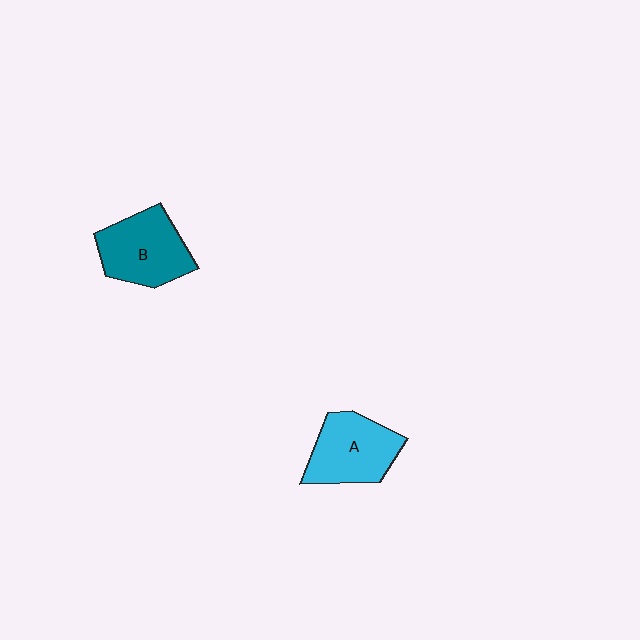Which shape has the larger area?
Shape B (teal).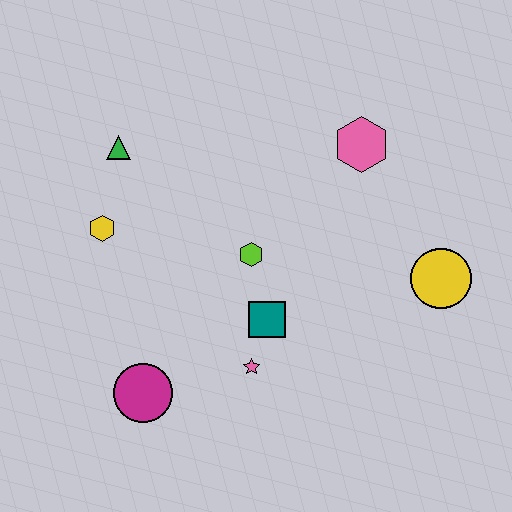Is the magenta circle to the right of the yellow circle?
No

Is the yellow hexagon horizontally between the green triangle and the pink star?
No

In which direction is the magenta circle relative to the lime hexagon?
The magenta circle is below the lime hexagon.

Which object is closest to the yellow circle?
The pink hexagon is closest to the yellow circle.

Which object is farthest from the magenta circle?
The pink hexagon is farthest from the magenta circle.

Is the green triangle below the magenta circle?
No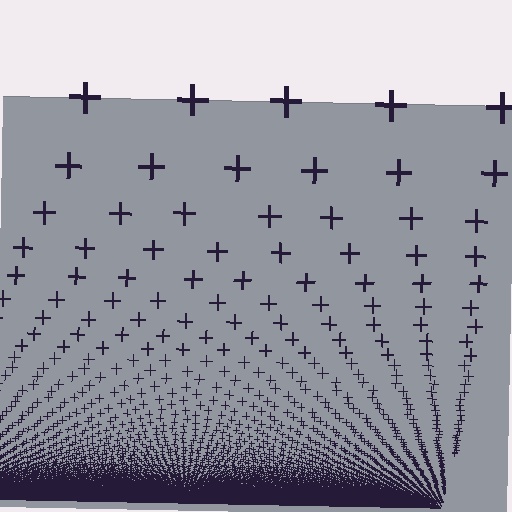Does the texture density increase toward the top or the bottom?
Density increases toward the bottom.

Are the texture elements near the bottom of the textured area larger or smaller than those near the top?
Smaller. The gradient is inverted — elements near the bottom are smaller and denser.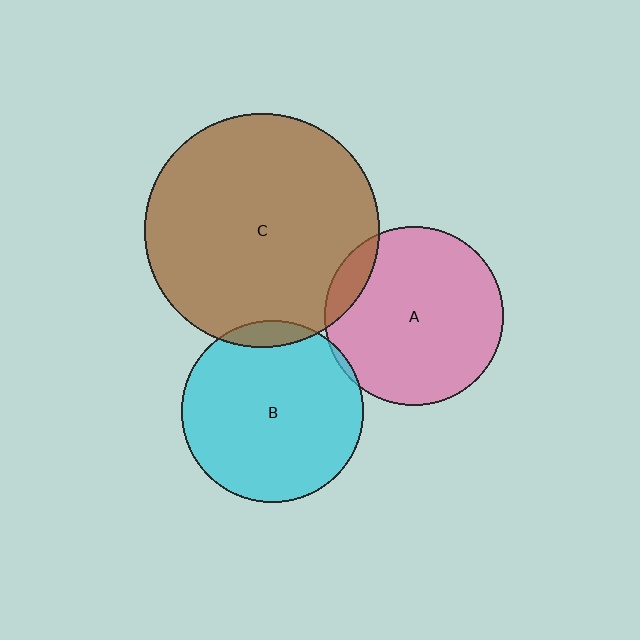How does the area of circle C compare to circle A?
Approximately 1.7 times.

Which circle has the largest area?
Circle C (brown).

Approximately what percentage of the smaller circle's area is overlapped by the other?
Approximately 5%.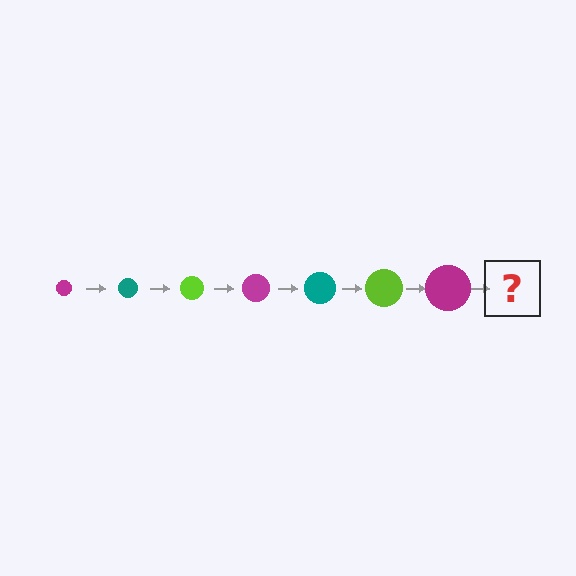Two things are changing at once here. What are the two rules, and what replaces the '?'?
The two rules are that the circle grows larger each step and the color cycles through magenta, teal, and lime. The '?' should be a teal circle, larger than the previous one.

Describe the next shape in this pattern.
It should be a teal circle, larger than the previous one.